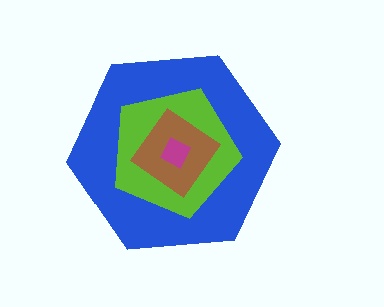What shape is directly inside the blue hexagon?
The lime pentagon.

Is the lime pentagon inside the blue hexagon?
Yes.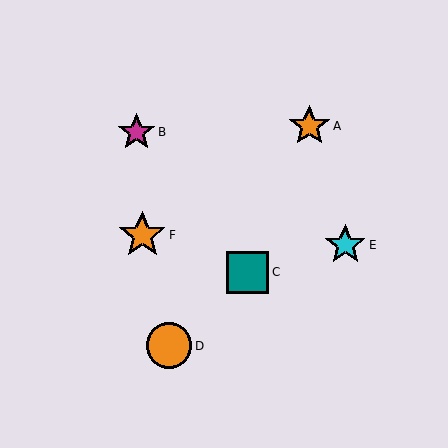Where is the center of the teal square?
The center of the teal square is at (248, 272).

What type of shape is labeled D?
Shape D is an orange circle.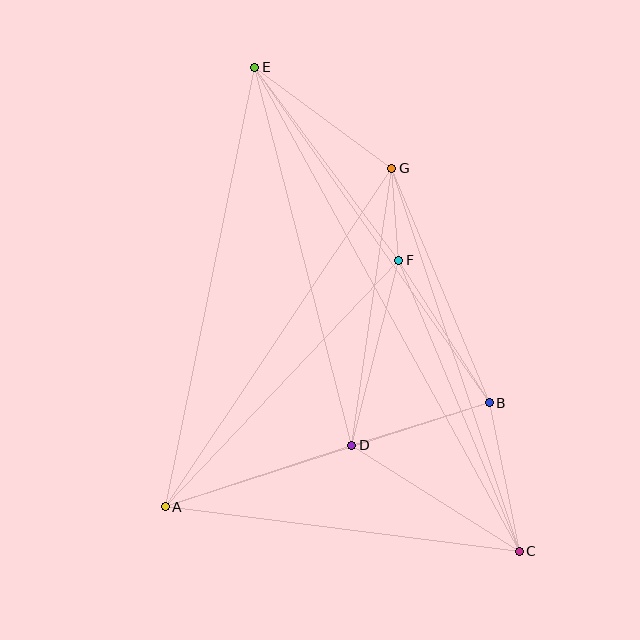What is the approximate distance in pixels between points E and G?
The distance between E and G is approximately 170 pixels.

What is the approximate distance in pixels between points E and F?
The distance between E and F is approximately 241 pixels.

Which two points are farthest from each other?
Points C and E are farthest from each other.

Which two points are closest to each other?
Points F and G are closest to each other.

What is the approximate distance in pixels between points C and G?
The distance between C and G is approximately 404 pixels.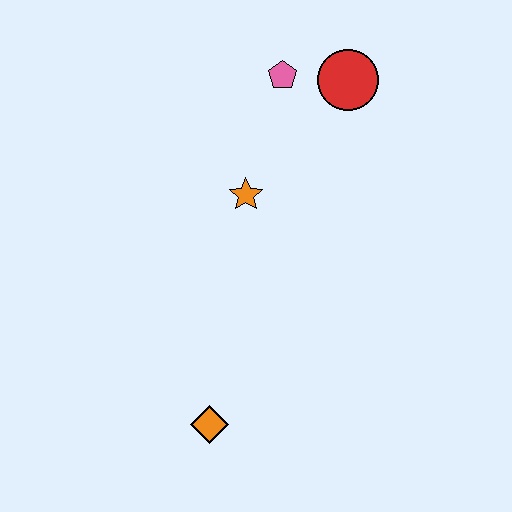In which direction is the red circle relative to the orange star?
The red circle is above the orange star.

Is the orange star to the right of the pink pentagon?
No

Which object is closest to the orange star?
The pink pentagon is closest to the orange star.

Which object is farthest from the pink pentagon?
The orange diamond is farthest from the pink pentagon.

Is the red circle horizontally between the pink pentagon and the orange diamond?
No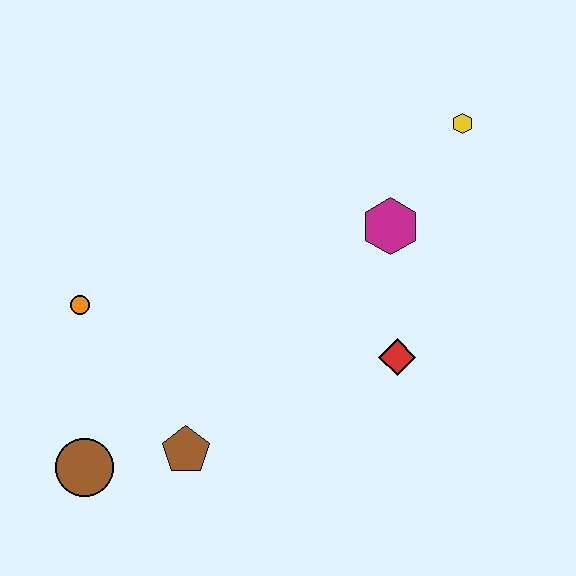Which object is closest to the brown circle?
The brown pentagon is closest to the brown circle.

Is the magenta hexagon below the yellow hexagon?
Yes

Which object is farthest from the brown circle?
The yellow hexagon is farthest from the brown circle.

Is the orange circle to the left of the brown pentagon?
Yes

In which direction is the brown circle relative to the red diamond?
The brown circle is to the left of the red diamond.